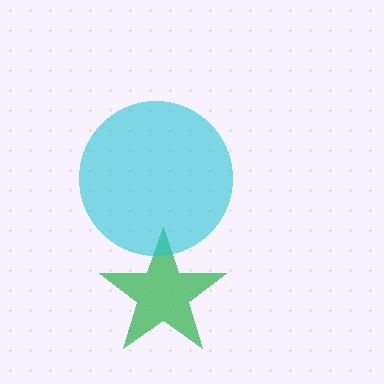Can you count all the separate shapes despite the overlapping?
Yes, there are 2 separate shapes.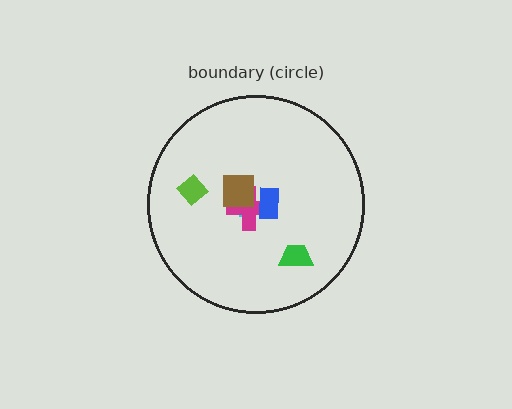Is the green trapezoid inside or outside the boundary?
Inside.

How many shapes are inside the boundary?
6 inside, 0 outside.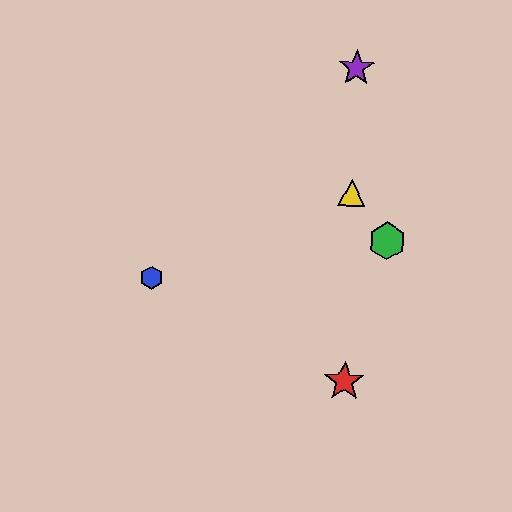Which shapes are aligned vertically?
The red star, the yellow triangle, the purple star are aligned vertically.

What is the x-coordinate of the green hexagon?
The green hexagon is at x≈387.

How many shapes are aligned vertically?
3 shapes (the red star, the yellow triangle, the purple star) are aligned vertically.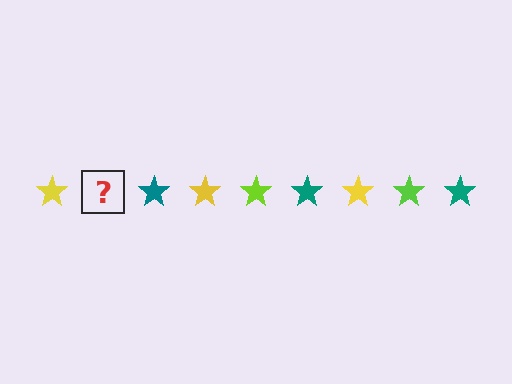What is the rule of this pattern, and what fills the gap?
The rule is that the pattern cycles through yellow, lime, teal stars. The gap should be filled with a lime star.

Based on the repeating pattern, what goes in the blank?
The blank should be a lime star.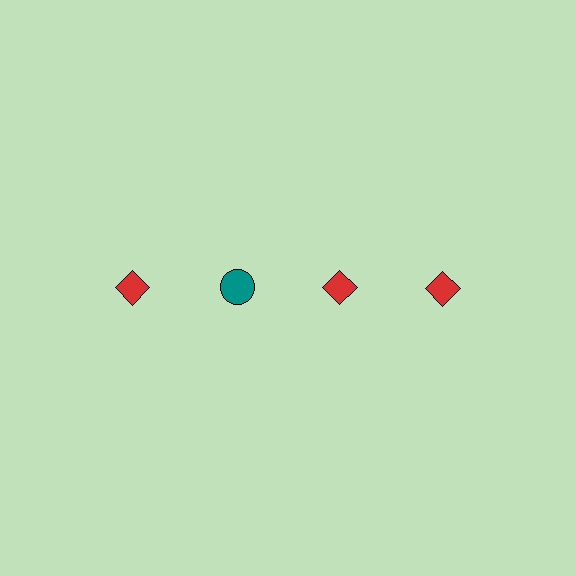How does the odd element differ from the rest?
It differs in both color (teal instead of red) and shape (circle instead of diamond).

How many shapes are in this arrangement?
There are 4 shapes arranged in a grid pattern.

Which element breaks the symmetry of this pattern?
The teal circle in the top row, second from left column breaks the symmetry. All other shapes are red diamonds.